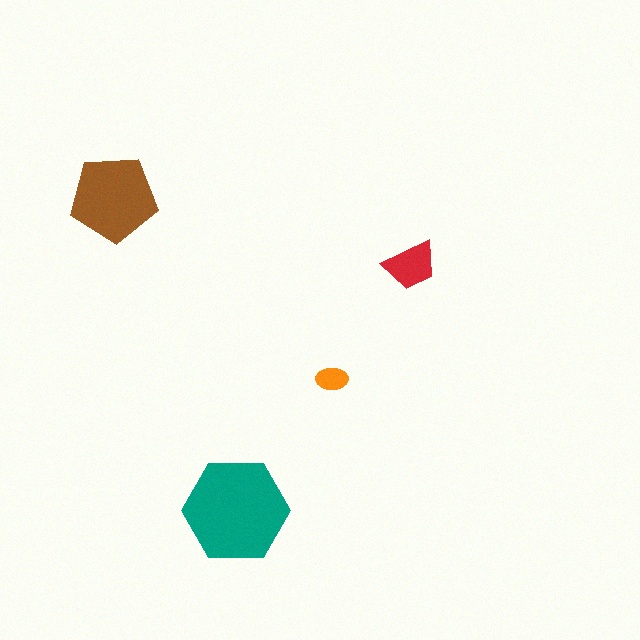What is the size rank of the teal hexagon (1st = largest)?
1st.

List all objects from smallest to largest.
The orange ellipse, the red trapezoid, the brown pentagon, the teal hexagon.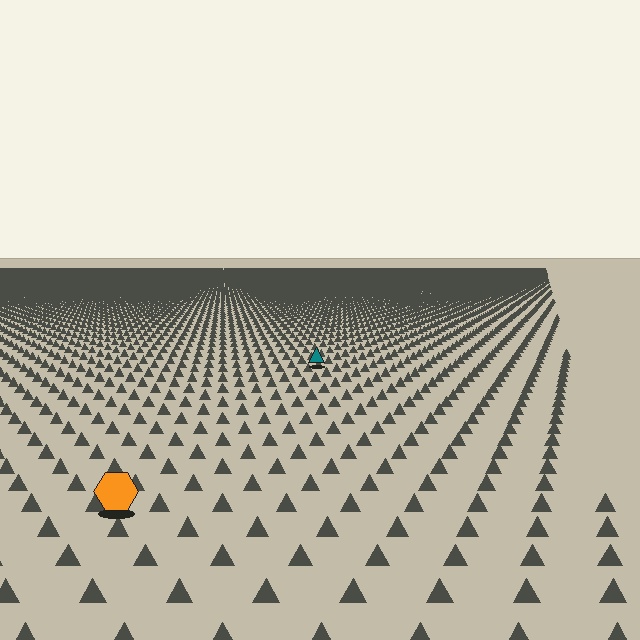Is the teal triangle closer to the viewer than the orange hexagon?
No. The orange hexagon is closer — you can tell from the texture gradient: the ground texture is coarser near it.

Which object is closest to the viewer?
The orange hexagon is closest. The texture marks near it are larger and more spread out.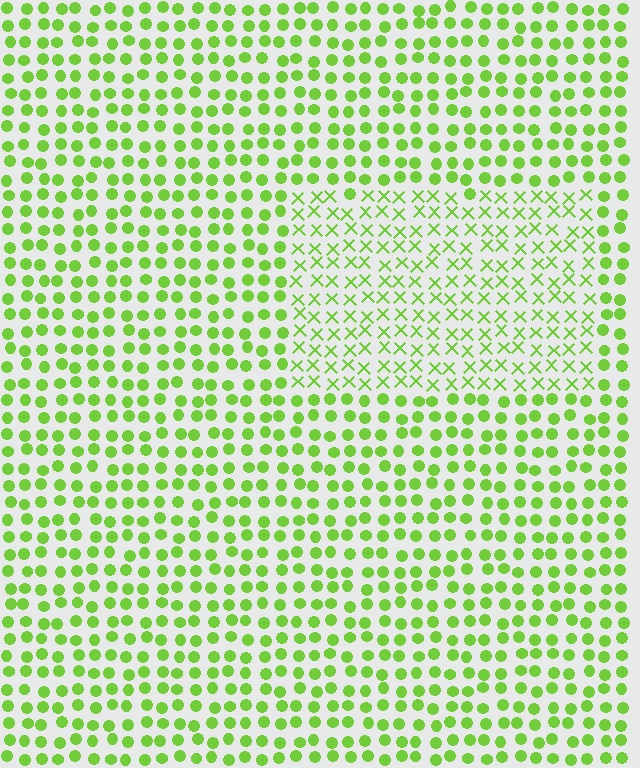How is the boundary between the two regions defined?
The boundary is defined by a change in element shape: X marks inside vs. circles outside. All elements share the same color and spacing.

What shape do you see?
I see a rectangle.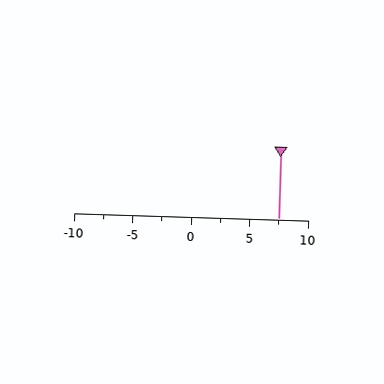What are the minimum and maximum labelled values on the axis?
The axis runs from -10 to 10.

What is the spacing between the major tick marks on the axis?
The major ticks are spaced 5 apart.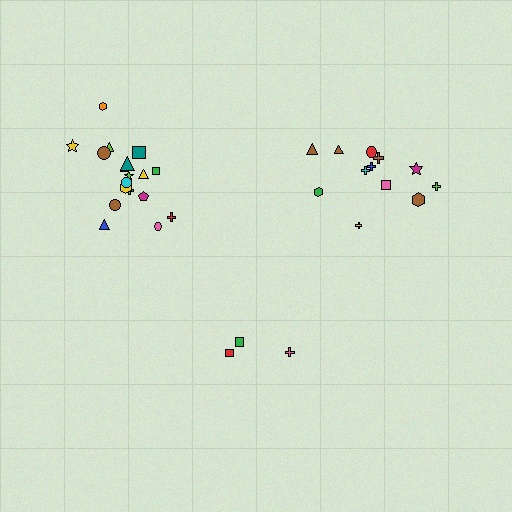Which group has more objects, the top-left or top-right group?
The top-left group.